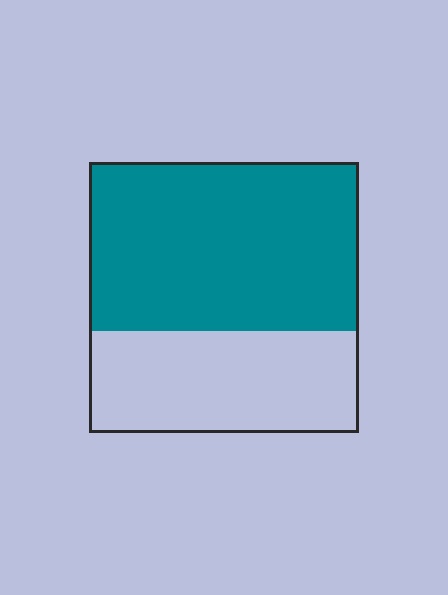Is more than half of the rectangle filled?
Yes.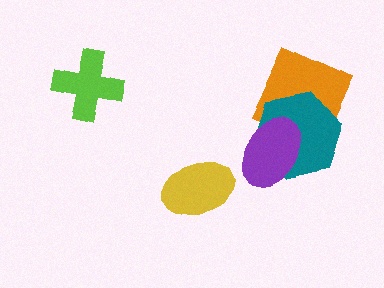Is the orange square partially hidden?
Yes, it is partially covered by another shape.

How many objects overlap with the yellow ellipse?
0 objects overlap with the yellow ellipse.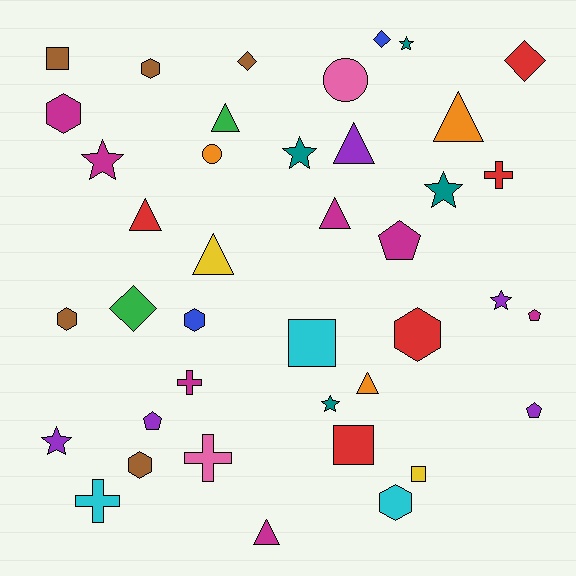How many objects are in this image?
There are 40 objects.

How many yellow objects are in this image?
There are 2 yellow objects.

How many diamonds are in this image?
There are 4 diamonds.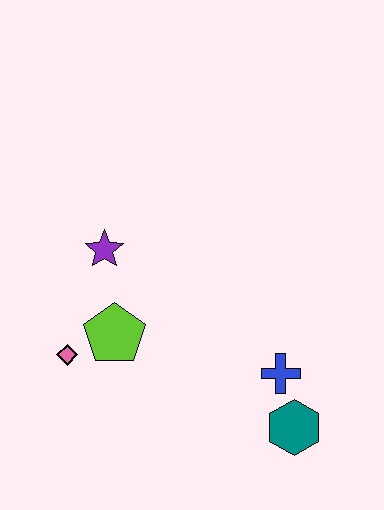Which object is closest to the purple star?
The lime pentagon is closest to the purple star.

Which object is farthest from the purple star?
The teal hexagon is farthest from the purple star.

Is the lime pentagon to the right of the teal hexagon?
No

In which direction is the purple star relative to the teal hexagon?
The purple star is to the left of the teal hexagon.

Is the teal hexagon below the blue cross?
Yes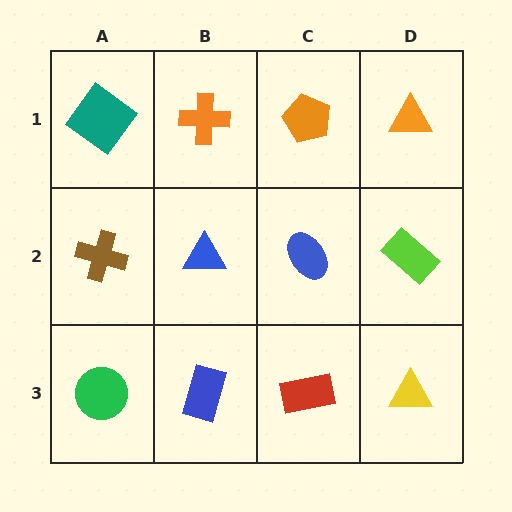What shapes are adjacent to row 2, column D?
An orange triangle (row 1, column D), a yellow triangle (row 3, column D), a blue ellipse (row 2, column C).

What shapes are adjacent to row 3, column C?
A blue ellipse (row 2, column C), a blue rectangle (row 3, column B), a yellow triangle (row 3, column D).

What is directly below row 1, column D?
A lime rectangle.